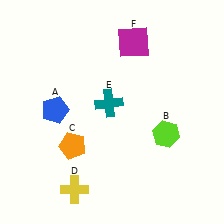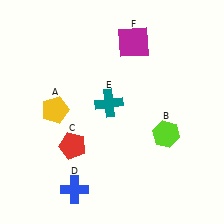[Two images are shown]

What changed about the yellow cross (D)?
In Image 1, D is yellow. In Image 2, it changed to blue.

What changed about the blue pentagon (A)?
In Image 1, A is blue. In Image 2, it changed to yellow.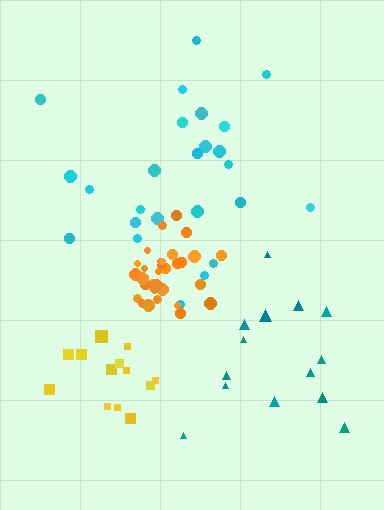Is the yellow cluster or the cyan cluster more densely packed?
Yellow.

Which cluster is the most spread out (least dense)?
Teal.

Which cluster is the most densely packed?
Orange.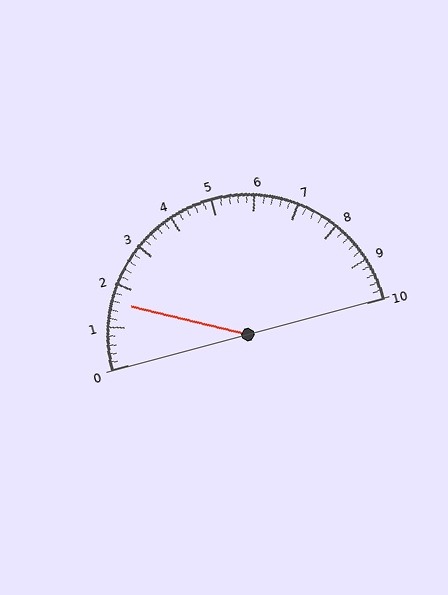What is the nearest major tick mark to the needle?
The nearest major tick mark is 2.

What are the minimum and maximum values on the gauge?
The gauge ranges from 0 to 10.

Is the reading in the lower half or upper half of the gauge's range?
The reading is in the lower half of the range (0 to 10).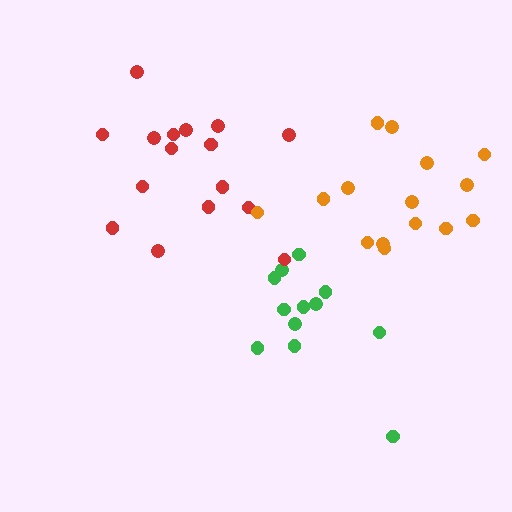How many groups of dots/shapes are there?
There are 3 groups.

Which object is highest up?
The red cluster is topmost.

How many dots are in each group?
Group 1: 12 dots, Group 2: 16 dots, Group 3: 15 dots (43 total).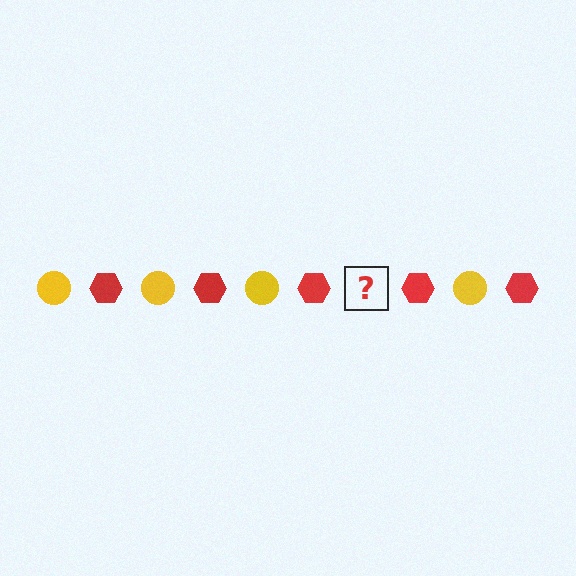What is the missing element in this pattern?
The missing element is a yellow circle.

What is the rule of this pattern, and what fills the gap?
The rule is that the pattern alternates between yellow circle and red hexagon. The gap should be filled with a yellow circle.